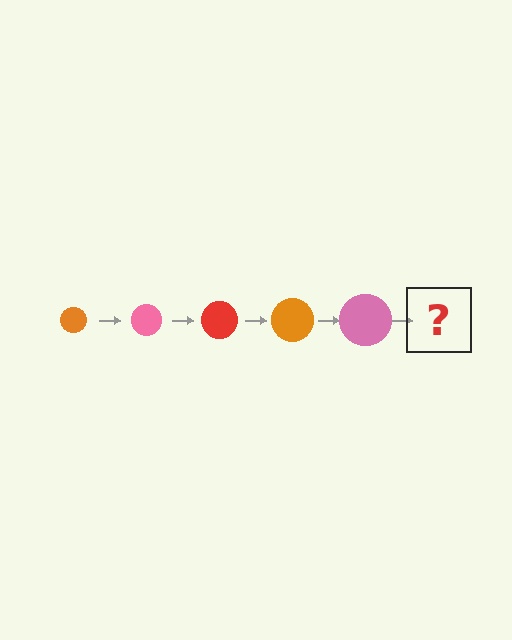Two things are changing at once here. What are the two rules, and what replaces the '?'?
The two rules are that the circle grows larger each step and the color cycles through orange, pink, and red. The '?' should be a red circle, larger than the previous one.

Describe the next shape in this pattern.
It should be a red circle, larger than the previous one.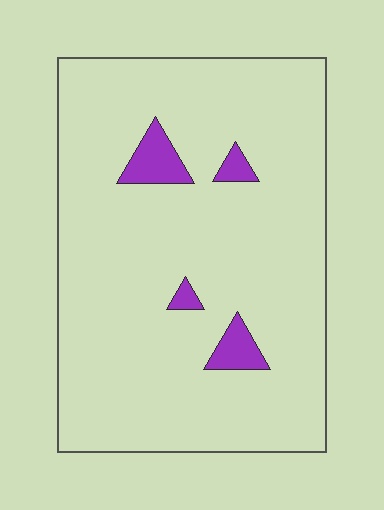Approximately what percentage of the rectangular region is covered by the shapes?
Approximately 5%.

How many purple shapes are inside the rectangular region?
4.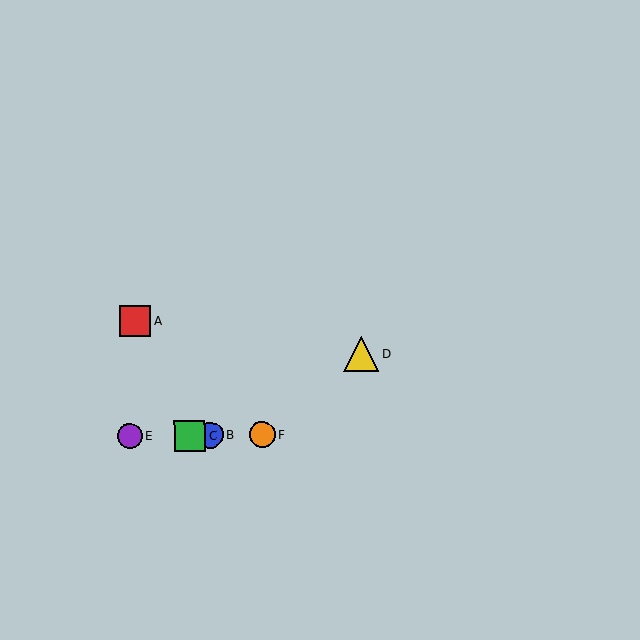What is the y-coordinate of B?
Object B is at y≈435.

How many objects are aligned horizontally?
4 objects (B, C, E, F) are aligned horizontally.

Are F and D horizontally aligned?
No, F is at y≈435 and D is at y≈354.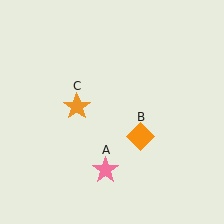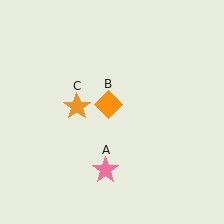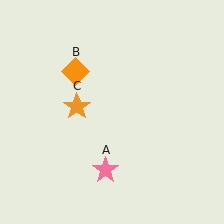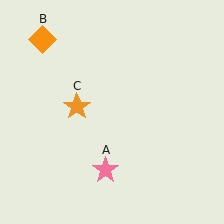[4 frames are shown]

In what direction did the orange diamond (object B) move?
The orange diamond (object B) moved up and to the left.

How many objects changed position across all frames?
1 object changed position: orange diamond (object B).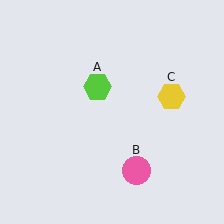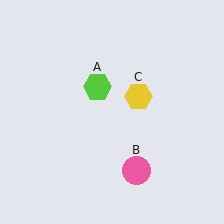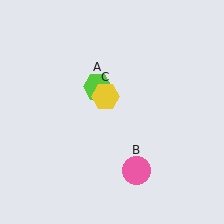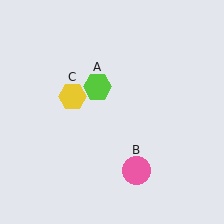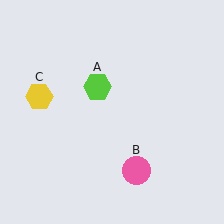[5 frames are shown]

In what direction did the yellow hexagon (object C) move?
The yellow hexagon (object C) moved left.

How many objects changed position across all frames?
1 object changed position: yellow hexagon (object C).